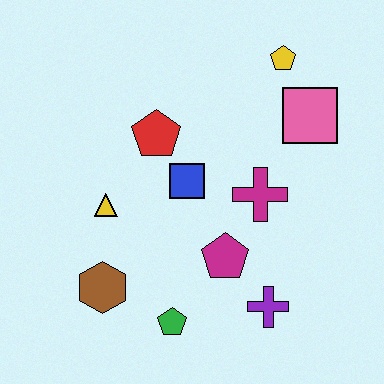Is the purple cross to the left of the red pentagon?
No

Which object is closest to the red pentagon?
The blue square is closest to the red pentagon.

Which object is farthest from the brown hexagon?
The yellow pentagon is farthest from the brown hexagon.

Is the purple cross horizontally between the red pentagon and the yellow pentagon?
Yes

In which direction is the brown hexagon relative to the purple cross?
The brown hexagon is to the left of the purple cross.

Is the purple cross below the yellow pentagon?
Yes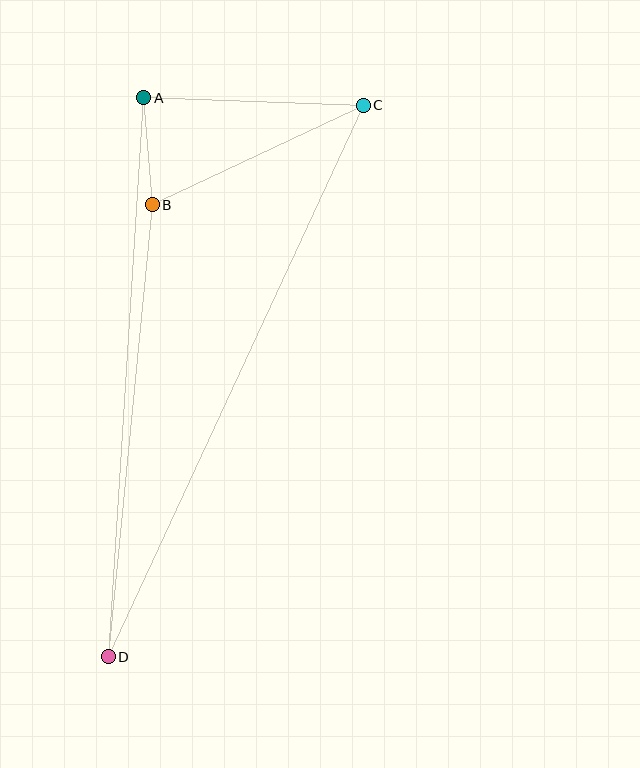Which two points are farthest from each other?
Points C and D are farthest from each other.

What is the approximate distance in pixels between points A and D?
The distance between A and D is approximately 560 pixels.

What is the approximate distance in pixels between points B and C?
The distance between B and C is approximately 233 pixels.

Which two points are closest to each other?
Points A and B are closest to each other.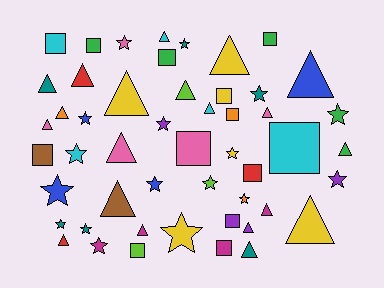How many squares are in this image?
There are 13 squares.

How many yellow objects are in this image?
There are 6 yellow objects.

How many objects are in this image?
There are 50 objects.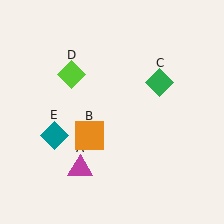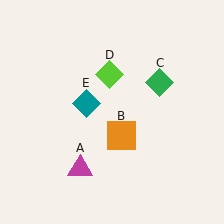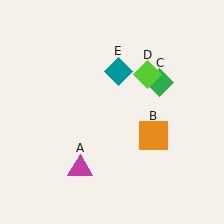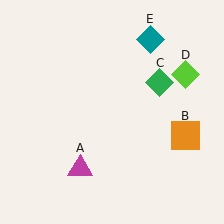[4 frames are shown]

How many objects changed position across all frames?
3 objects changed position: orange square (object B), lime diamond (object D), teal diamond (object E).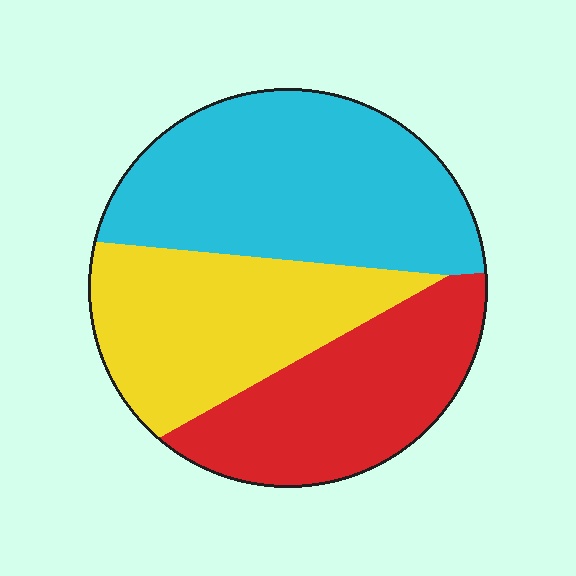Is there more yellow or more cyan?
Cyan.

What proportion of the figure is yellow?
Yellow takes up about one third (1/3) of the figure.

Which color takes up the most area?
Cyan, at roughly 40%.